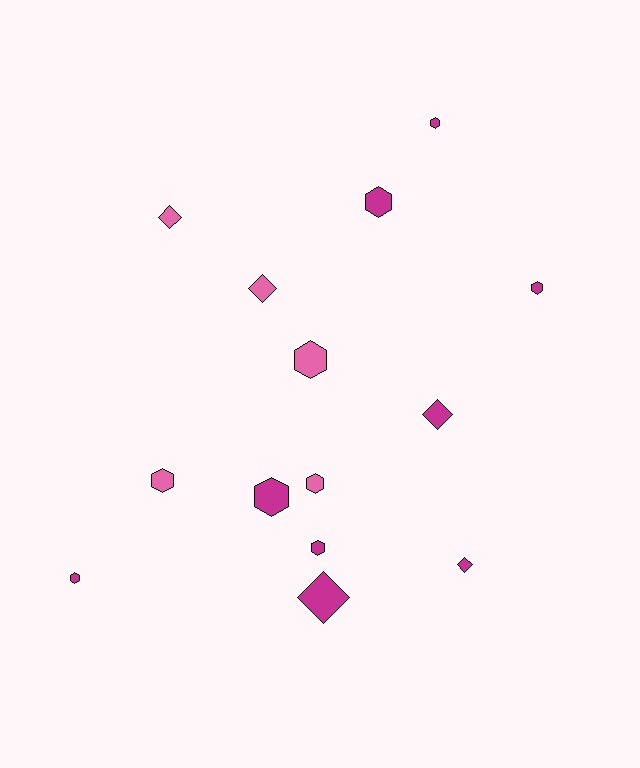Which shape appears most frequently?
Hexagon, with 9 objects.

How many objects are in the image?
There are 14 objects.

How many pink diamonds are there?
There are 2 pink diamonds.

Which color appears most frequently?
Magenta, with 9 objects.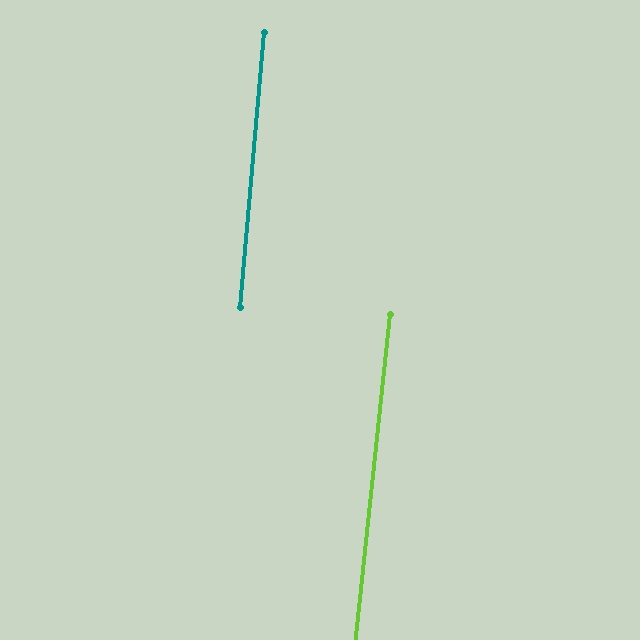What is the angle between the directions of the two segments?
Approximately 1 degree.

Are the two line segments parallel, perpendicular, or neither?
Parallel — their directions differ by only 0.9°.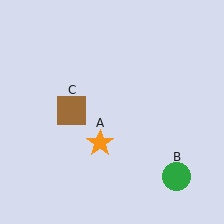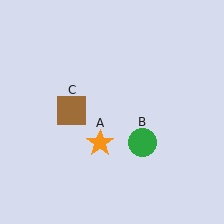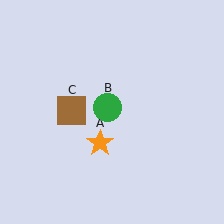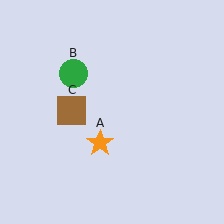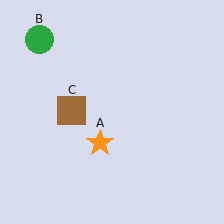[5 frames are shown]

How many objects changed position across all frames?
1 object changed position: green circle (object B).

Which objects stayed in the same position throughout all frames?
Orange star (object A) and brown square (object C) remained stationary.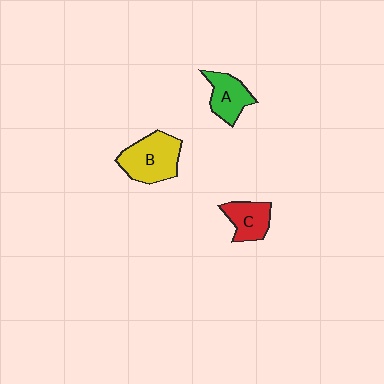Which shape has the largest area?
Shape B (yellow).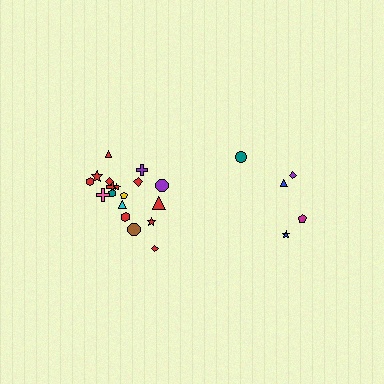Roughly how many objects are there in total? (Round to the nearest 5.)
Roughly 25 objects in total.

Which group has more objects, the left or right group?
The left group.